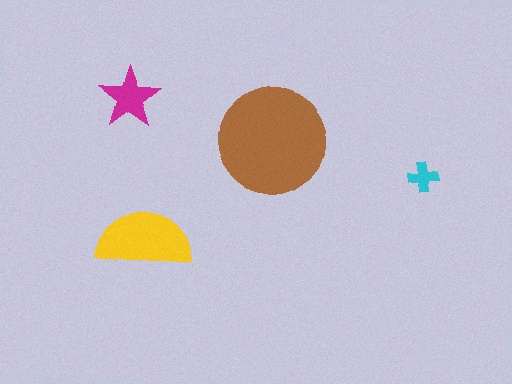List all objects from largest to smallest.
The brown circle, the yellow semicircle, the magenta star, the cyan cross.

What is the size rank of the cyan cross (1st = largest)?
4th.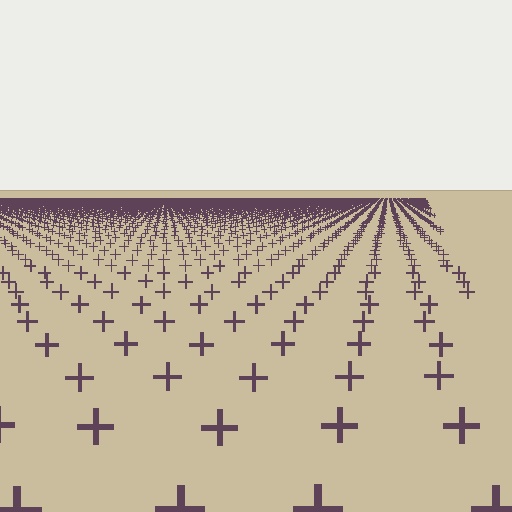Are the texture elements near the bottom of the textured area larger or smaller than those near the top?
Larger. Near the bottom, elements are closer to the viewer and appear at a bigger on-screen size.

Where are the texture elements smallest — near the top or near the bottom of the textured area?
Near the top.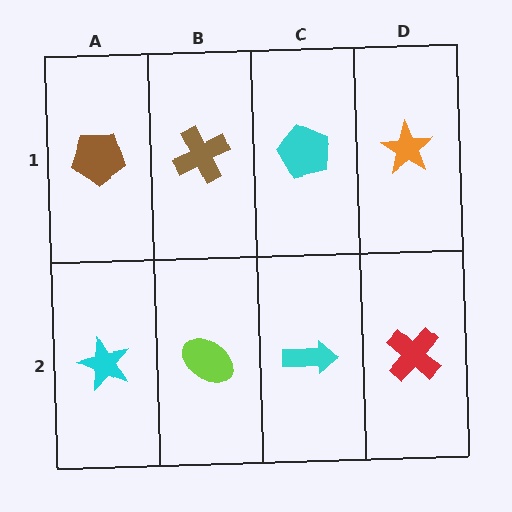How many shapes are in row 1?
4 shapes.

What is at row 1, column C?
A cyan pentagon.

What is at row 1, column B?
A brown cross.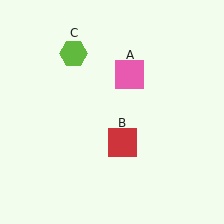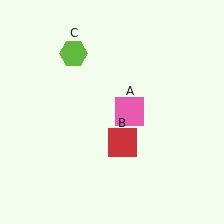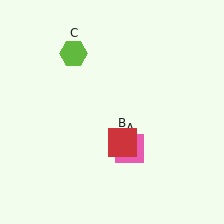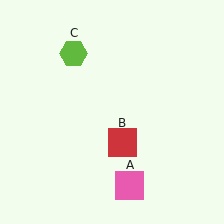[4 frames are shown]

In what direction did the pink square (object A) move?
The pink square (object A) moved down.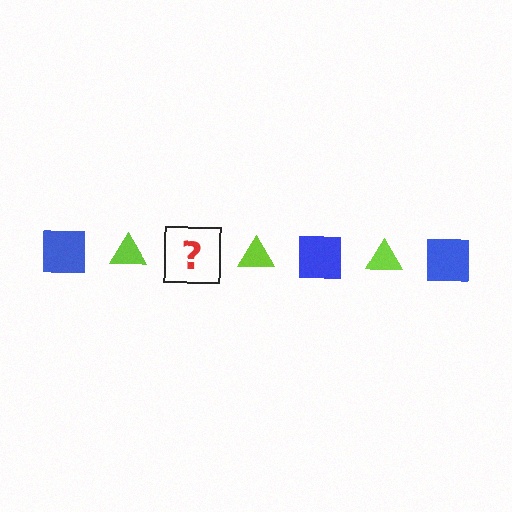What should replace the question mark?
The question mark should be replaced with a blue square.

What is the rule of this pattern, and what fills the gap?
The rule is that the pattern alternates between blue square and lime triangle. The gap should be filled with a blue square.